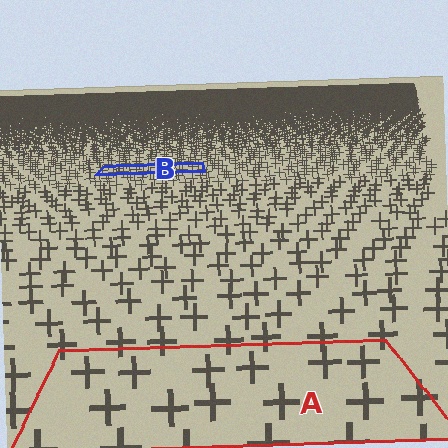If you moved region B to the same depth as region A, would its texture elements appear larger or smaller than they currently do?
They would appear larger. At a closer depth, the same texture elements are projected at a bigger on-screen size.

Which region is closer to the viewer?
Region A is closer. The texture elements there are larger and more spread out.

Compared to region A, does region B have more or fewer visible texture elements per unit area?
Region B has more texture elements per unit area — they are packed more densely because it is farther away.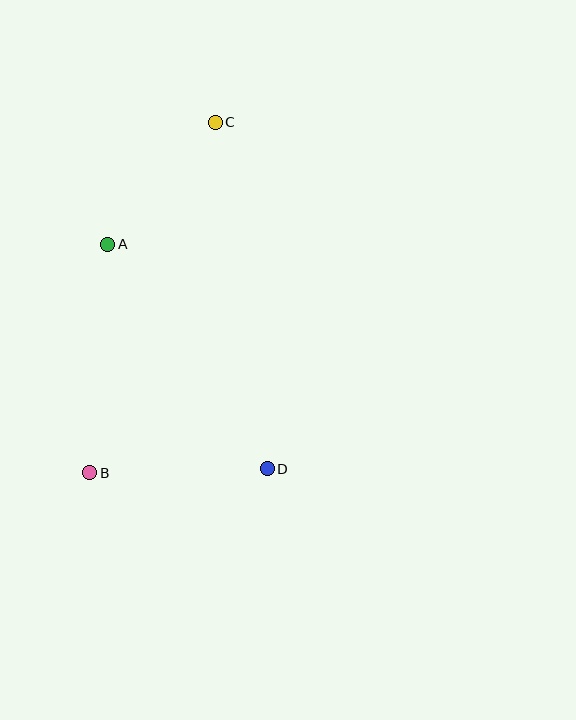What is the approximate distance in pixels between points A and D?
The distance between A and D is approximately 275 pixels.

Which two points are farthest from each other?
Points B and C are farthest from each other.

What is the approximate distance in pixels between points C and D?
The distance between C and D is approximately 350 pixels.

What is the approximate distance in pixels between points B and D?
The distance between B and D is approximately 178 pixels.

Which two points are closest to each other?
Points A and C are closest to each other.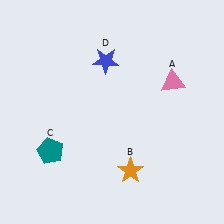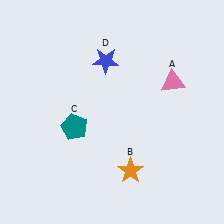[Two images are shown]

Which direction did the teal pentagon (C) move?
The teal pentagon (C) moved up.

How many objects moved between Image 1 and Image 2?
1 object moved between the two images.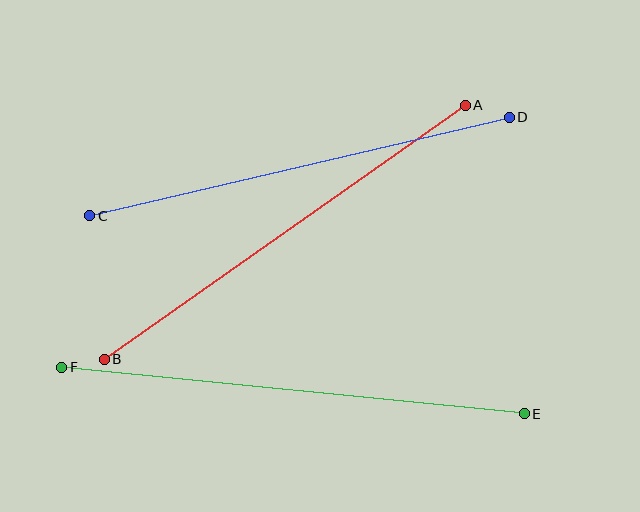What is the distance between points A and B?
The distance is approximately 441 pixels.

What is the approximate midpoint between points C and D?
The midpoint is at approximately (299, 167) pixels.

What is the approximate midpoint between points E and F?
The midpoint is at approximately (293, 390) pixels.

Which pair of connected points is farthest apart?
Points E and F are farthest apart.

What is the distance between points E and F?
The distance is approximately 465 pixels.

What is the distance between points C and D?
The distance is approximately 431 pixels.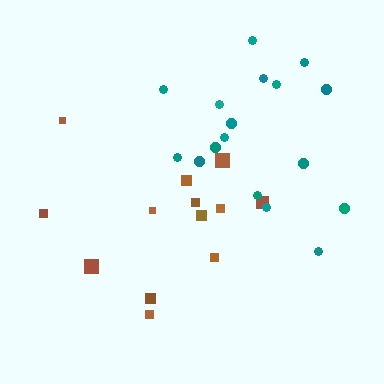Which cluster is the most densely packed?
Teal.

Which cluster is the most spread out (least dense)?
Brown.